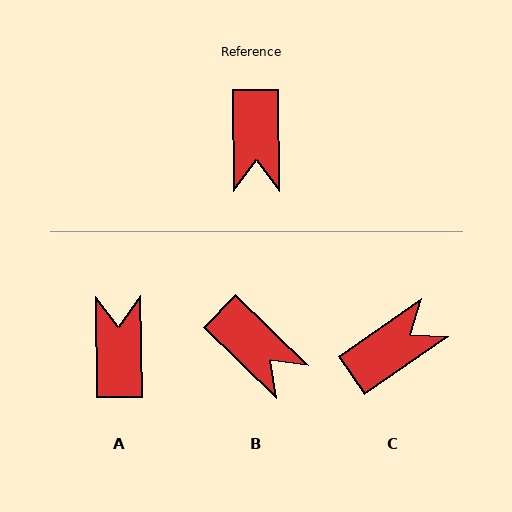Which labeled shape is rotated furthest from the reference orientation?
A, about 179 degrees away.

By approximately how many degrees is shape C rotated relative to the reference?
Approximately 125 degrees counter-clockwise.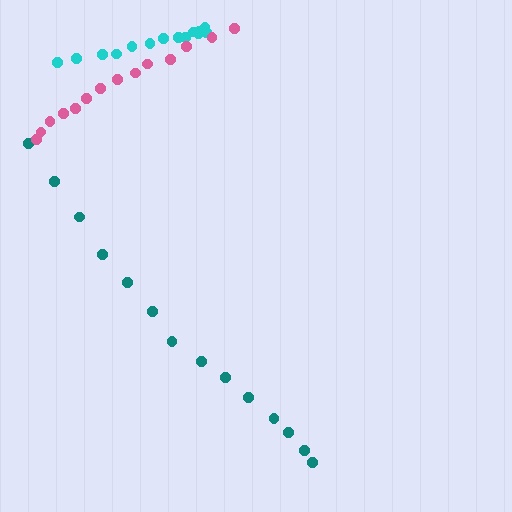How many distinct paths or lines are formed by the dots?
There are 3 distinct paths.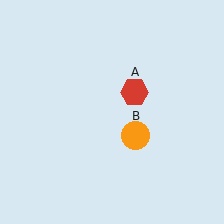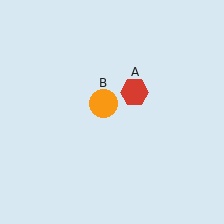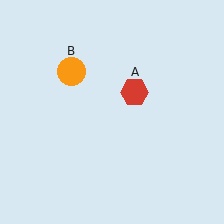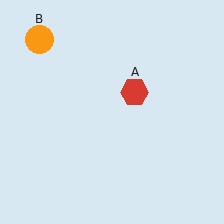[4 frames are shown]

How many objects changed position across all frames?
1 object changed position: orange circle (object B).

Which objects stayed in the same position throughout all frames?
Red hexagon (object A) remained stationary.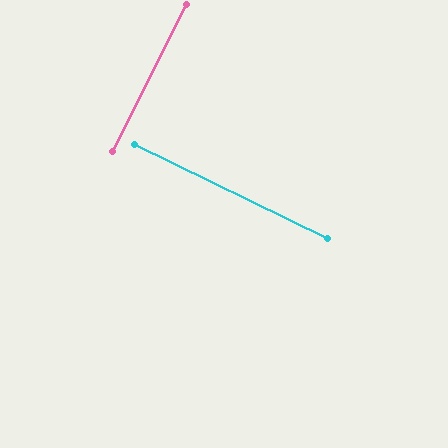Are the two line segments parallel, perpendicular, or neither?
Perpendicular — they meet at approximately 89°.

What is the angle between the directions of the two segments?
Approximately 89 degrees.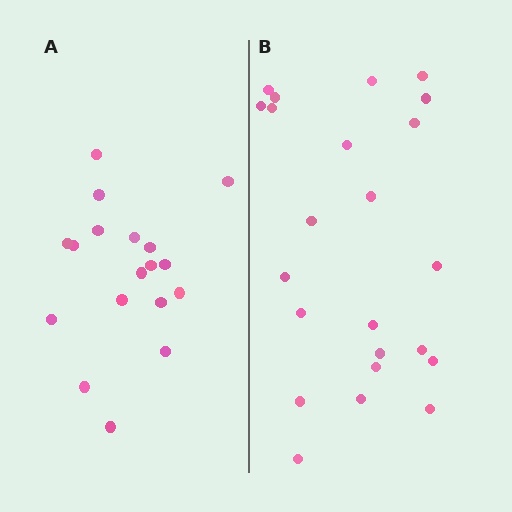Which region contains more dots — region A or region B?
Region B (the right region) has more dots.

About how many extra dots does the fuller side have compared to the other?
Region B has about 5 more dots than region A.